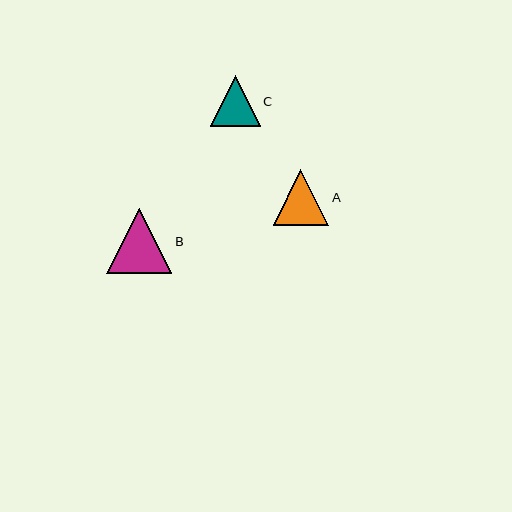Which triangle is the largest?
Triangle B is the largest with a size of approximately 65 pixels.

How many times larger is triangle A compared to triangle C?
Triangle A is approximately 1.1 times the size of triangle C.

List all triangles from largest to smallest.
From largest to smallest: B, A, C.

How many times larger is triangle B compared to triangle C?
Triangle B is approximately 1.3 times the size of triangle C.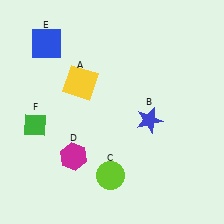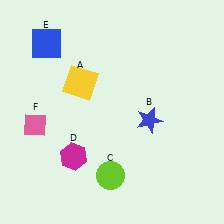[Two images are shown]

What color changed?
The diamond (F) changed from green in Image 1 to pink in Image 2.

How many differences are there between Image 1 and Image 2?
There is 1 difference between the two images.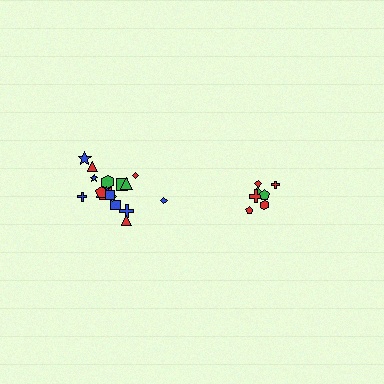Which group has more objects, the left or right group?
The left group.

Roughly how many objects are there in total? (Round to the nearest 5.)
Roughly 25 objects in total.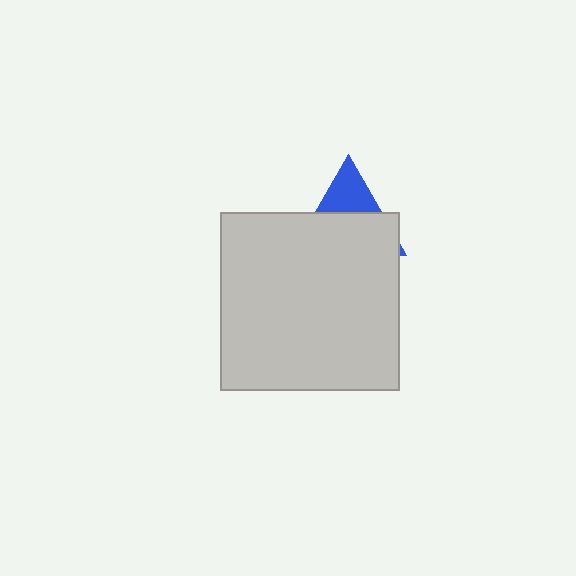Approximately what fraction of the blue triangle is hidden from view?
Roughly 67% of the blue triangle is hidden behind the light gray square.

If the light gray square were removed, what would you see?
You would see the complete blue triangle.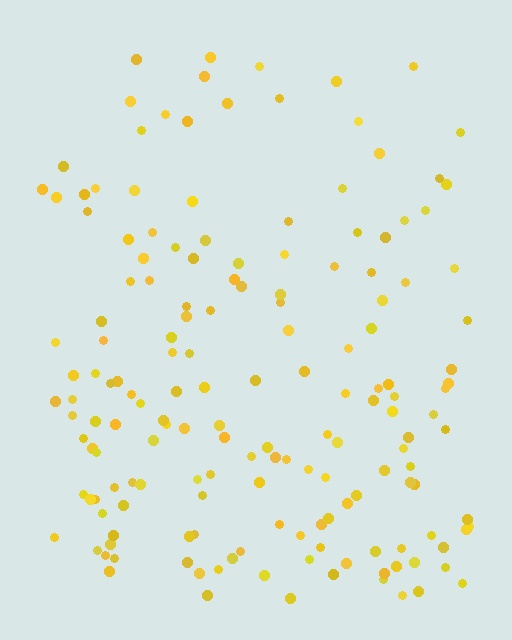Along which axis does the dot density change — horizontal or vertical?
Vertical.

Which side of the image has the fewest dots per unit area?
The top.